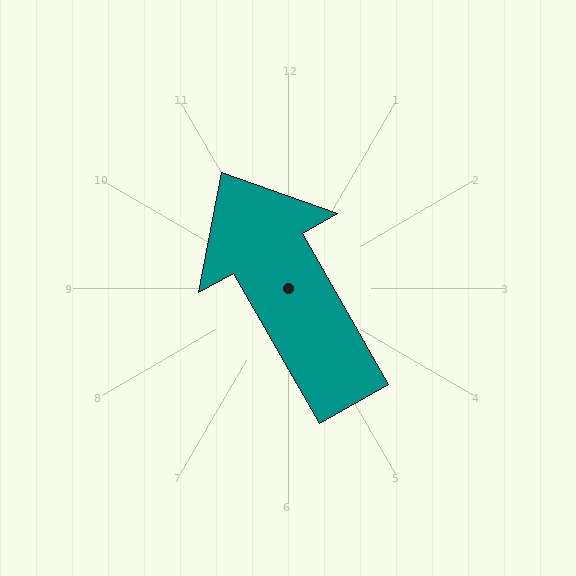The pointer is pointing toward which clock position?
Roughly 11 o'clock.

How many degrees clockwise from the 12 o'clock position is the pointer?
Approximately 330 degrees.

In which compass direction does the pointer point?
Northwest.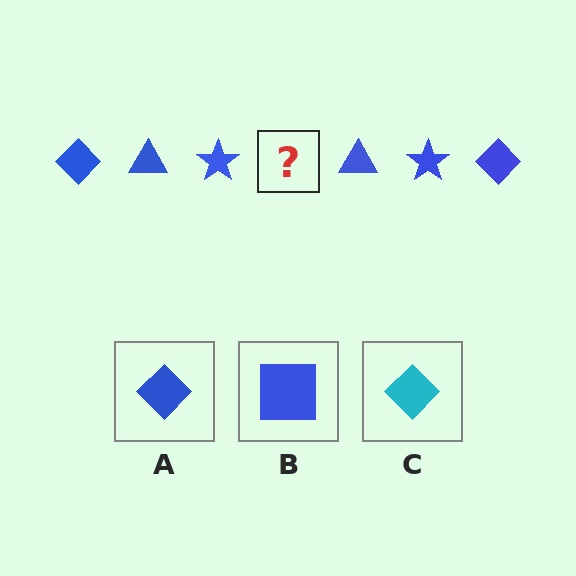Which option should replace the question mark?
Option A.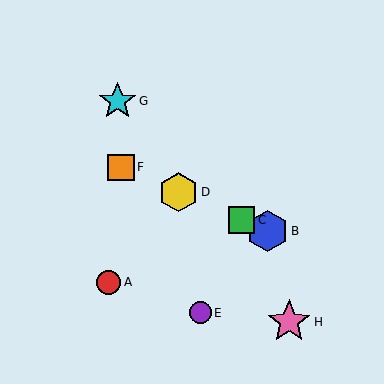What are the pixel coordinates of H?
Object H is at (289, 322).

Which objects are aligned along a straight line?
Objects B, C, D, F are aligned along a straight line.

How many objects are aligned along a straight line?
4 objects (B, C, D, F) are aligned along a straight line.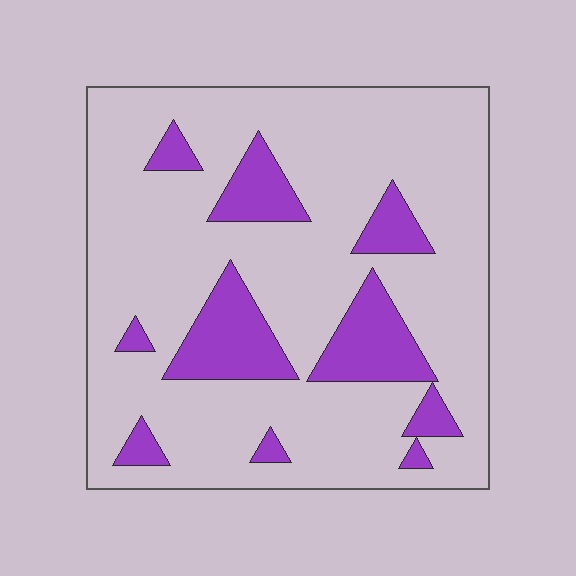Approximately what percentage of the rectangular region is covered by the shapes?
Approximately 20%.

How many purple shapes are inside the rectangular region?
10.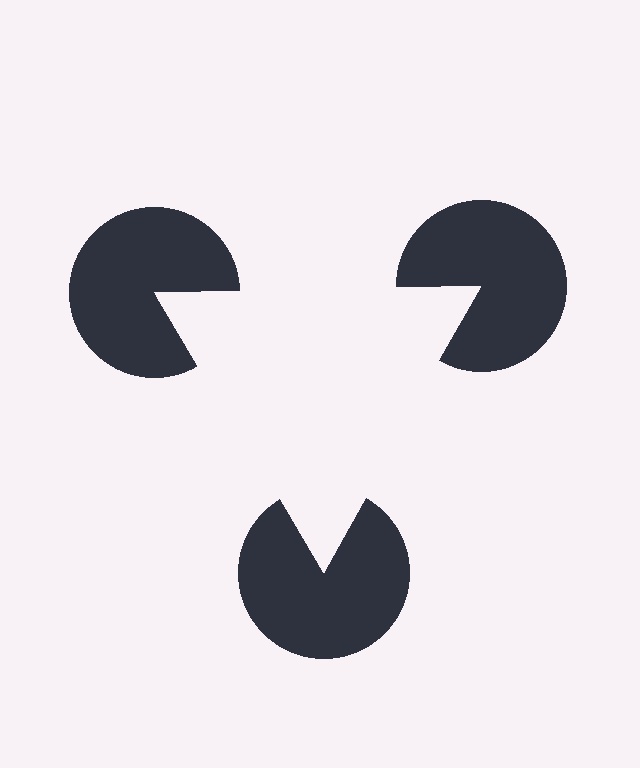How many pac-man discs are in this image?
There are 3 — one at each vertex of the illusory triangle.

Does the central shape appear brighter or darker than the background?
It typically appears slightly brighter than the background, even though no actual brightness change is drawn.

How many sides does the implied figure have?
3 sides.